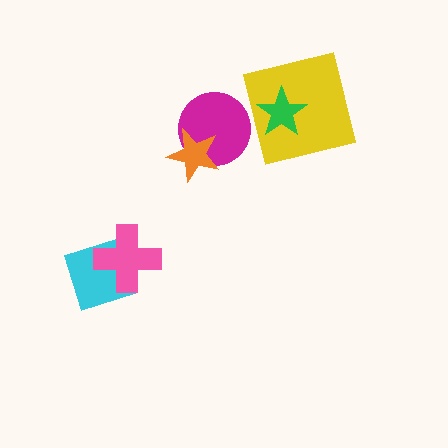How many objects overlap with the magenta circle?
1 object overlaps with the magenta circle.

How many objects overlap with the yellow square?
1 object overlaps with the yellow square.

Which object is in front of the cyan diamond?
The pink cross is in front of the cyan diamond.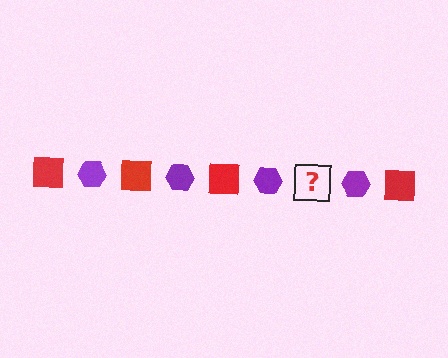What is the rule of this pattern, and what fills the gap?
The rule is that the pattern alternates between red square and purple hexagon. The gap should be filled with a red square.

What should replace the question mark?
The question mark should be replaced with a red square.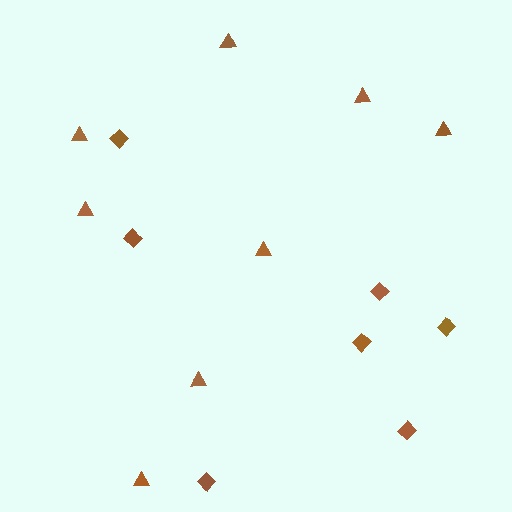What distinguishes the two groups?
There are 2 groups: one group of triangles (8) and one group of diamonds (7).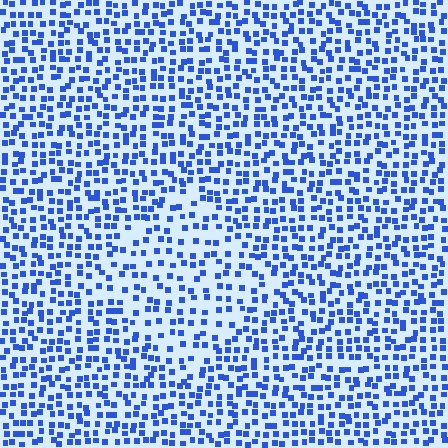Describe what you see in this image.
The image contains small blue elements arranged at two different densities. A diamond-shaped region is visible where the elements are less densely packed than the surrounding area.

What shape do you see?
I see a diamond.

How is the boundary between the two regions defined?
The boundary is defined by a change in element density (approximately 1.6x ratio). All elements are the same color, size, and shape.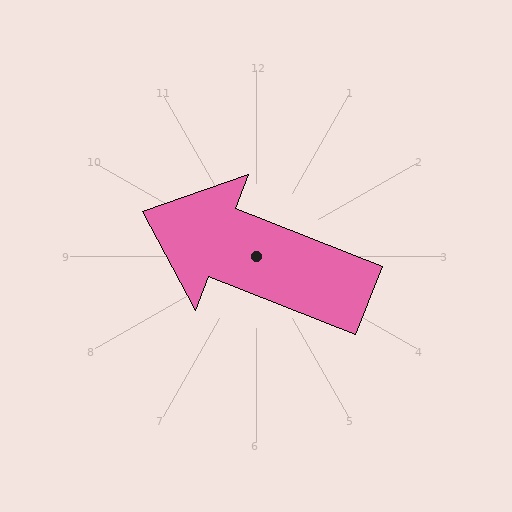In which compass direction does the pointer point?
West.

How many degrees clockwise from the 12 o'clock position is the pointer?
Approximately 292 degrees.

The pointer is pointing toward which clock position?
Roughly 10 o'clock.